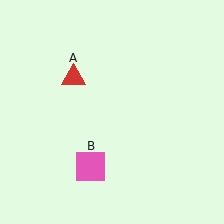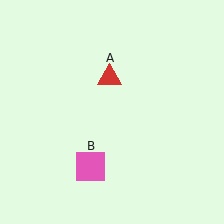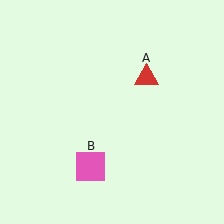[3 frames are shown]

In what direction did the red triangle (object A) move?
The red triangle (object A) moved right.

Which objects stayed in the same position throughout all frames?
Pink square (object B) remained stationary.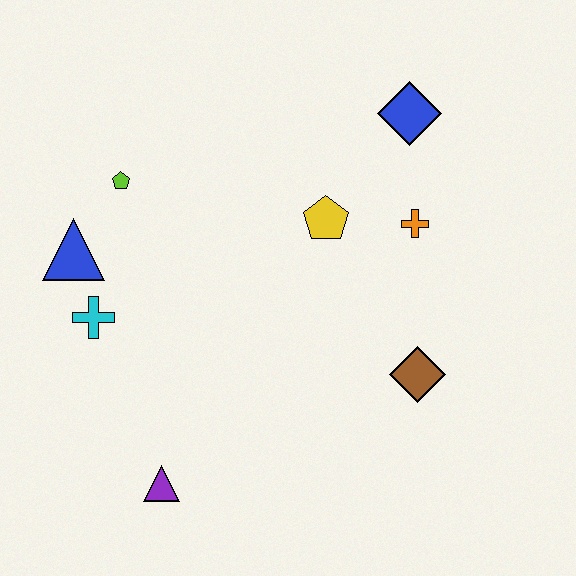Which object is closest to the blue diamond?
The orange cross is closest to the blue diamond.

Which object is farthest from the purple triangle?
The blue diamond is farthest from the purple triangle.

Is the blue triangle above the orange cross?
No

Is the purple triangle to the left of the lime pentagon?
No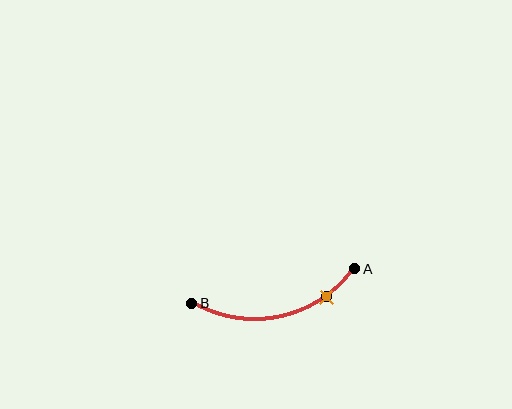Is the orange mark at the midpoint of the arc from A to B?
No. The orange mark lies on the arc but is closer to endpoint A. The arc midpoint would be at the point on the curve equidistant along the arc from both A and B.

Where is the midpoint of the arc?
The arc midpoint is the point on the curve farthest from the straight line joining A and B. It sits below that line.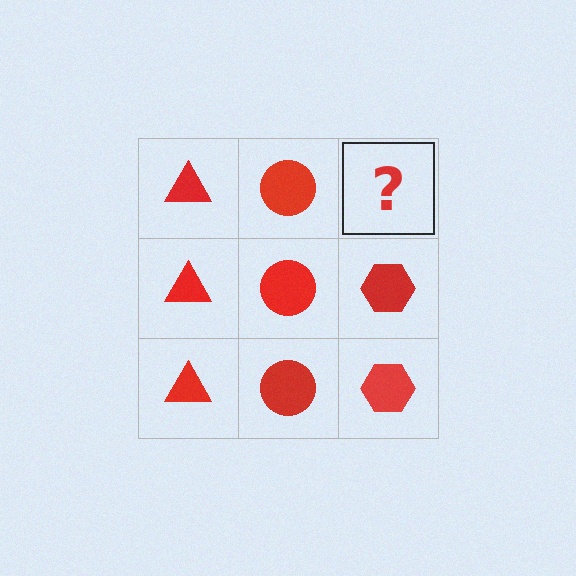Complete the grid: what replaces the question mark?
The question mark should be replaced with a red hexagon.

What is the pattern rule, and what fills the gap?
The rule is that each column has a consistent shape. The gap should be filled with a red hexagon.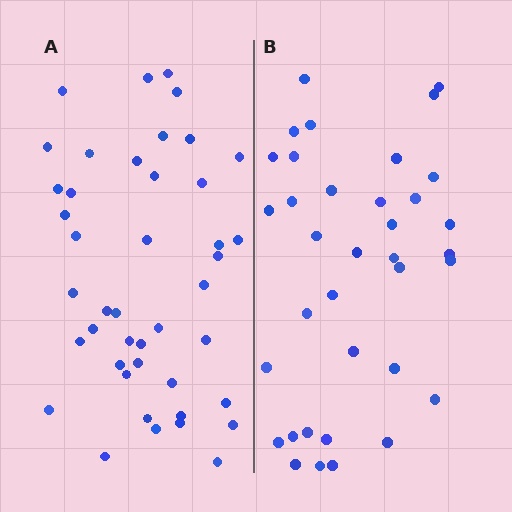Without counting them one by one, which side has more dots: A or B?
Region A (the left region) has more dots.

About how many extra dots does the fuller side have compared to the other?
Region A has roughly 8 or so more dots than region B.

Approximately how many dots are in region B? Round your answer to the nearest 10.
About 40 dots. (The exact count is 36, which rounds to 40.)